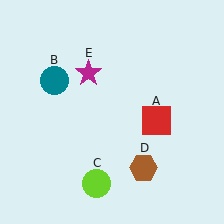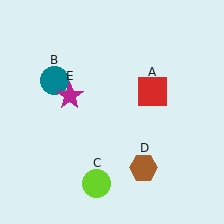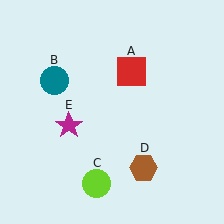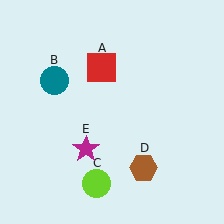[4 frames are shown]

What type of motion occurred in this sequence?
The red square (object A), magenta star (object E) rotated counterclockwise around the center of the scene.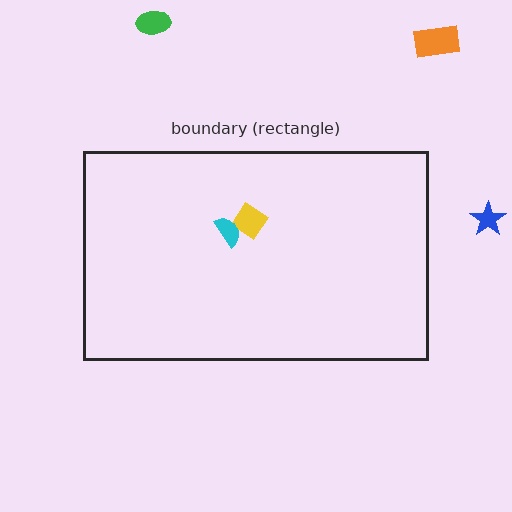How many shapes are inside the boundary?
2 inside, 3 outside.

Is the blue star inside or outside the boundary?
Outside.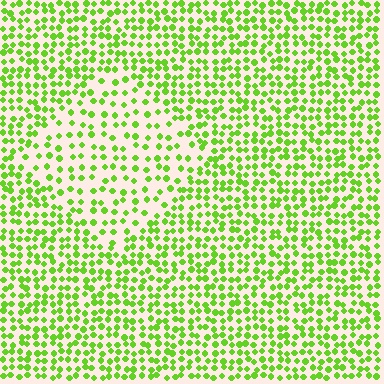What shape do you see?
I see a diamond.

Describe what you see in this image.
The image contains small lime elements arranged at two different densities. A diamond-shaped region is visible where the elements are less densely packed than the surrounding area.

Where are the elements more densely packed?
The elements are more densely packed outside the diamond boundary.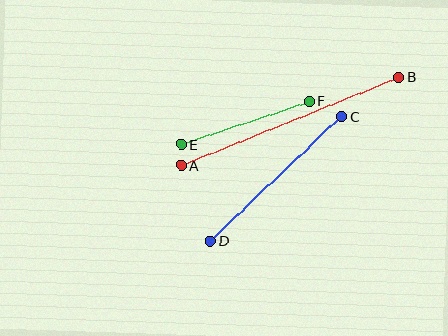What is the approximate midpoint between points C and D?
The midpoint is at approximately (276, 179) pixels.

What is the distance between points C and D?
The distance is approximately 180 pixels.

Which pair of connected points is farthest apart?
Points A and B are farthest apart.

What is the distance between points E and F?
The distance is approximately 135 pixels.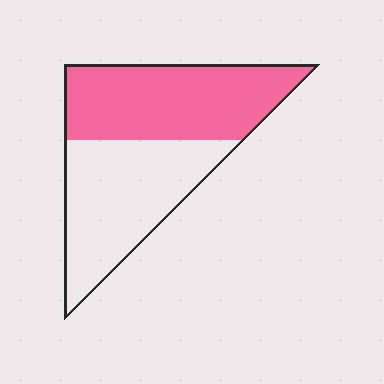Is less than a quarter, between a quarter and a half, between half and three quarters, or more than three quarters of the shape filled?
Between half and three quarters.